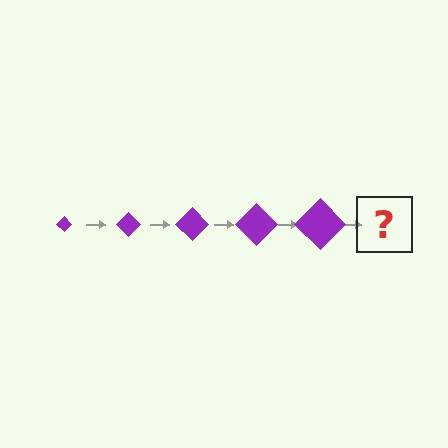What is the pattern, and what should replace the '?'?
The pattern is that the diamond gets progressively larger each step. The '?' should be a purple diamond, larger than the previous one.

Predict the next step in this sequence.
The next step is a purple diamond, larger than the previous one.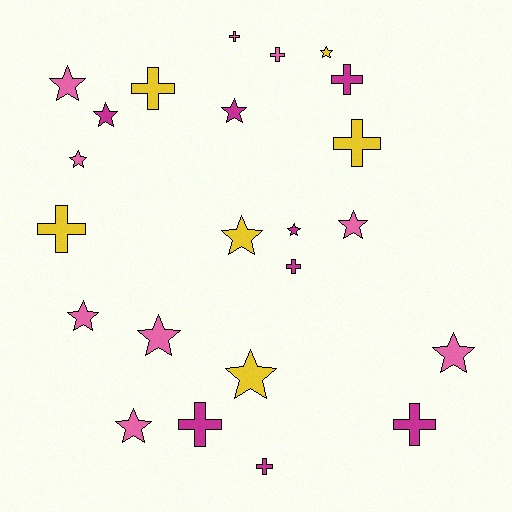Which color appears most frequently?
Pink, with 9 objects.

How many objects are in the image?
There are 23 objects.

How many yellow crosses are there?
There are 3 yellow crosses.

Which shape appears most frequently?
Star, with 13 objects.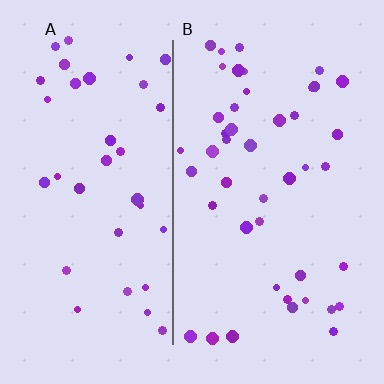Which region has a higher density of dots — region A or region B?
B (the right).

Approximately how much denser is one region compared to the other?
Approximately 1.2× — region B over region A.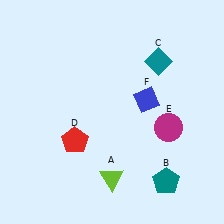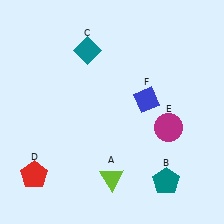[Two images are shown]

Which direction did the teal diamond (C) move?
The teal diamond (C) moved left.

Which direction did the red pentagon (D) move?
The red pentagon (D) moved left.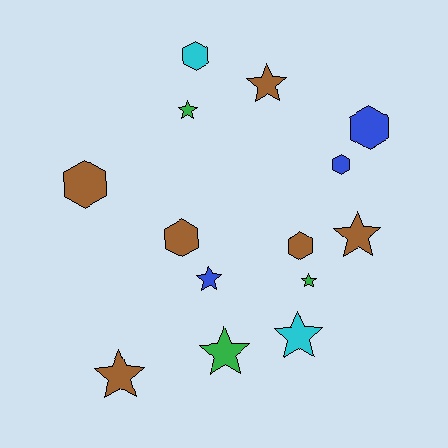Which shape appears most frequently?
Star, with 8 objects.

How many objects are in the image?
There are 14 objects.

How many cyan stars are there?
There is 1 cyan star.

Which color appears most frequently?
Brown, with 6 objects.